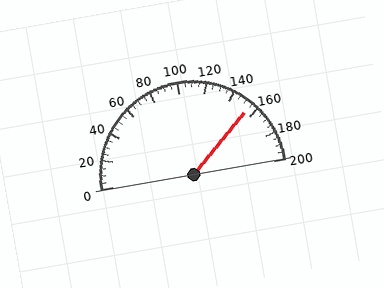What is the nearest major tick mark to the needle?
The nearest major tick mark is 160.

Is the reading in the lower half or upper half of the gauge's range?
The reading is in the upper half of the range (0 to 200).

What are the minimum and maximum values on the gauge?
The gauge ranges from 0 to 200.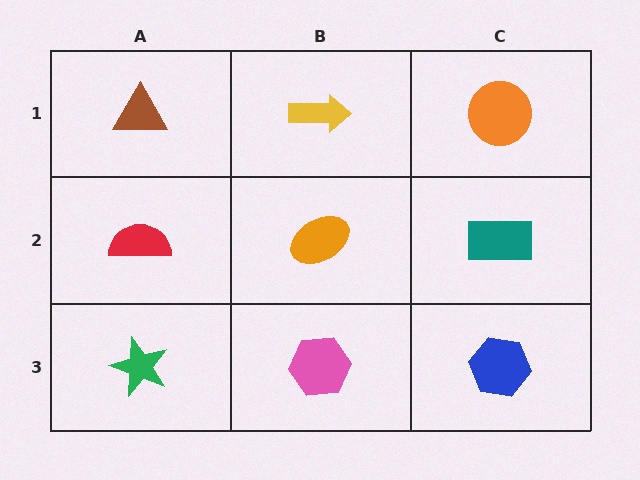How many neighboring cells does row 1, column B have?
3.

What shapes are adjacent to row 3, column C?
A teal rectangle (row 2, column C), a pink hexagon (row 3, column B).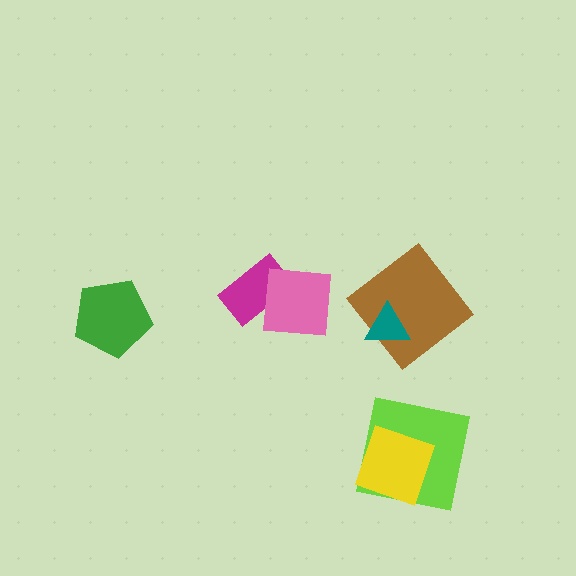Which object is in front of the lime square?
The yellow diamond is in front of the lime square.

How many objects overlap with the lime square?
1 object overlaps with the lime square.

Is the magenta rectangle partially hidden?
Yes, it is partially covered by another shape.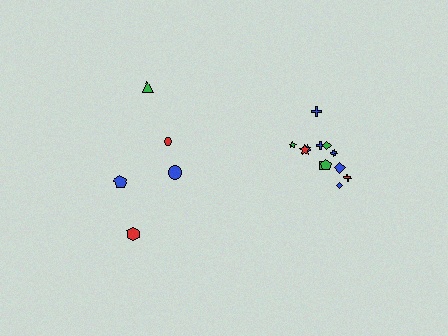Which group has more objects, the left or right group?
The right group.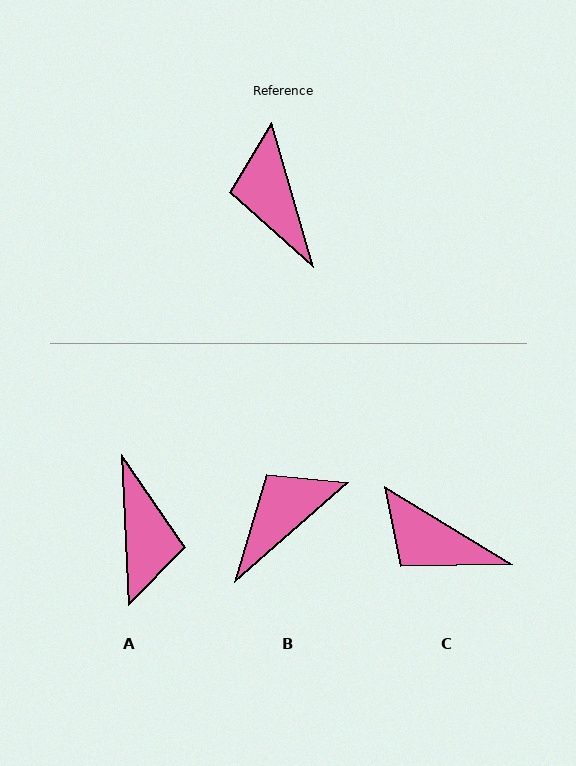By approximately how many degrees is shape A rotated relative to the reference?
Approximately 166 degrees counter-clockwise.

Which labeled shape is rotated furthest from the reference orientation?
A, about 166 degrees away.